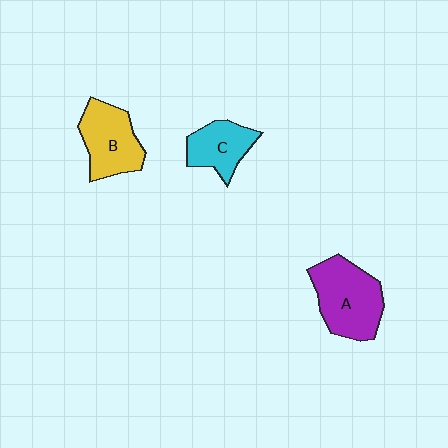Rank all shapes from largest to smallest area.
From largest to smallest: A (purple), B (yellow), C (cyan).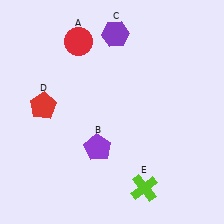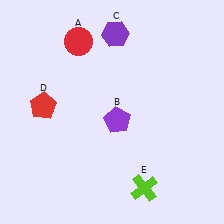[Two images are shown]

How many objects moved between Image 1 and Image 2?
1 object moved between the two images.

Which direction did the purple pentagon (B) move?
The purple pentagon (B) moved up.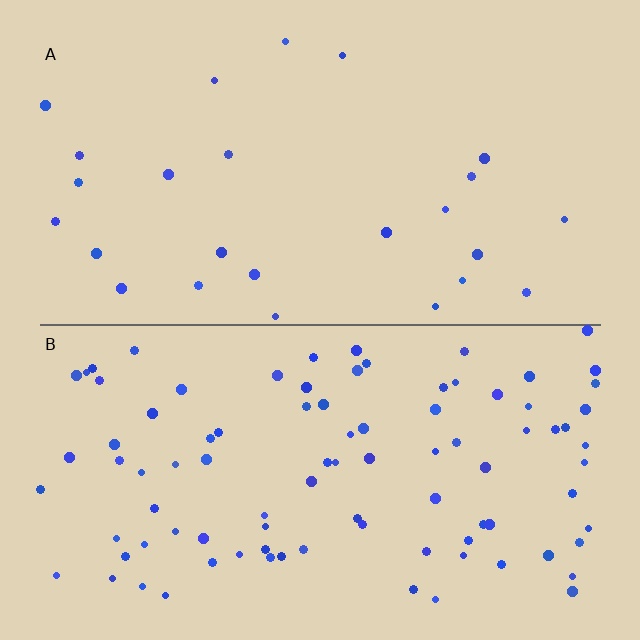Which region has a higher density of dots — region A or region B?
B (the bottom).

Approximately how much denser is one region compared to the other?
Approximately 3.6× — region B over region A.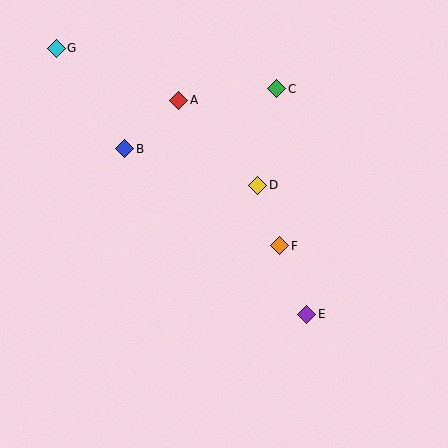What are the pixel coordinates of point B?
Point B is at (125, 149).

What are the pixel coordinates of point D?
Point D is at (258, 185).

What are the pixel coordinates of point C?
Point C is at (277, 89).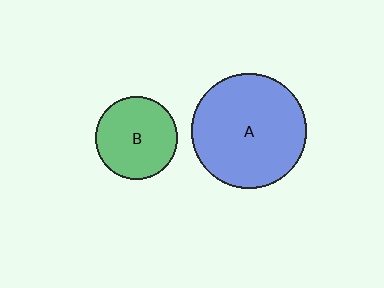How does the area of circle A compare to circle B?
Approximately 2.0 times.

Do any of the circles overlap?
No, none of the circles overlap.